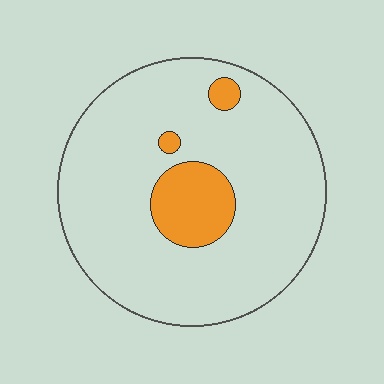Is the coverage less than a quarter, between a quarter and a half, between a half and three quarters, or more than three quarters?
Less than a quarter.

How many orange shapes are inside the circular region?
3.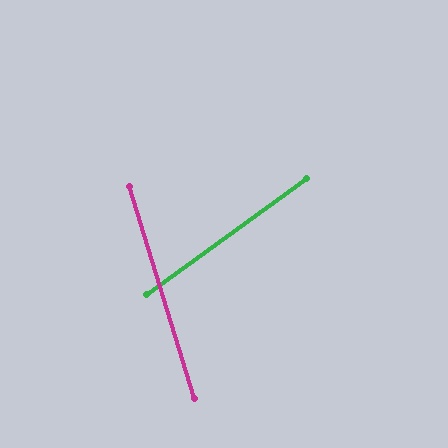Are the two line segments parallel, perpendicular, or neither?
Neither parallel nor perpendicular — they differ by about 71°.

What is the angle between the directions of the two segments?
Approximately 71 degrees.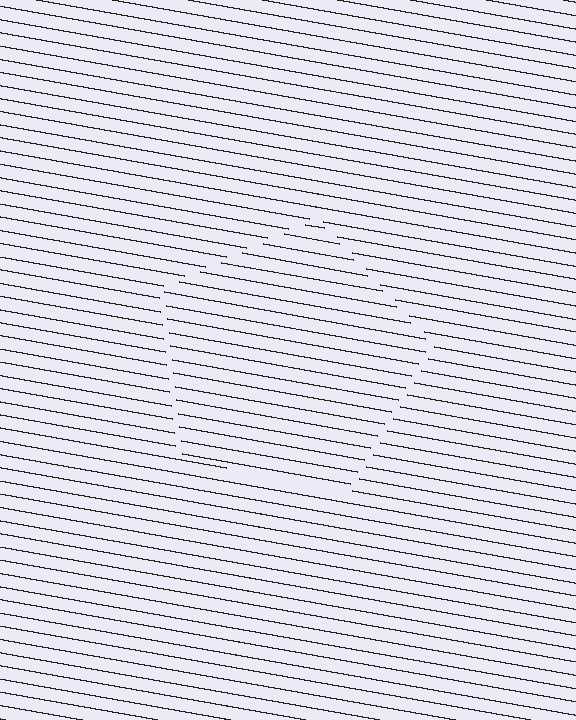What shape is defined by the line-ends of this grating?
An illusory pentagon. The interior of the shape contains the same grating, shifted by half a period — the contour is defined by the phase discontinuity where line-ends from the inner and outer gratings abut.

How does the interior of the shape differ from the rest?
The interior of the shape contains the same grating, shifted by half a period — the contour is defined by the phase discontinuity where line-ends from the inner and outer gratings abut.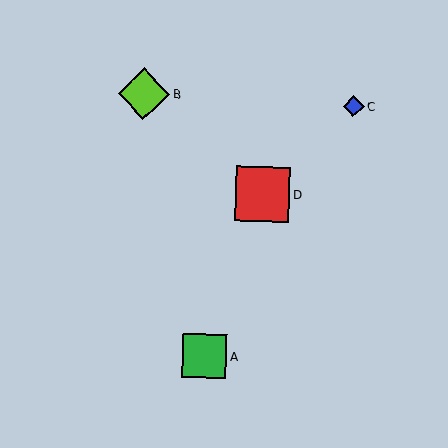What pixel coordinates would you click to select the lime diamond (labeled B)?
Click at (144, 94) to select the lime diamond B.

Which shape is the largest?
The red square (labeled D) is the largest.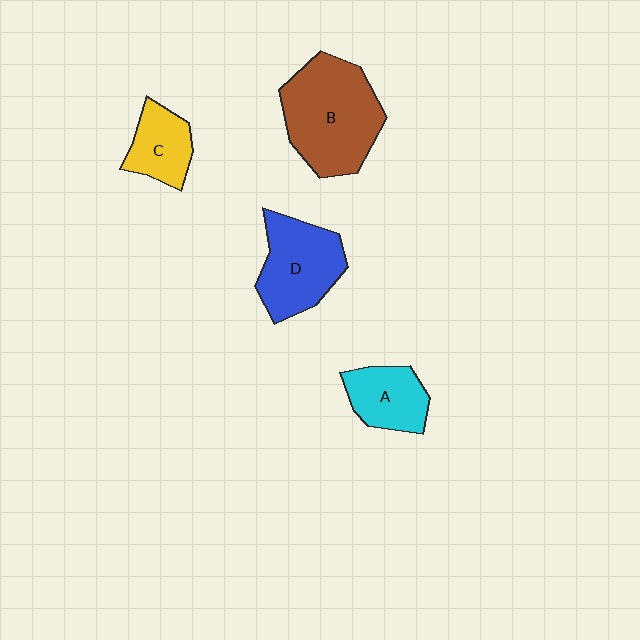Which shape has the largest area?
Shape B (brown).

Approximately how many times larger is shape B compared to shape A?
Approximately 2.0 times.